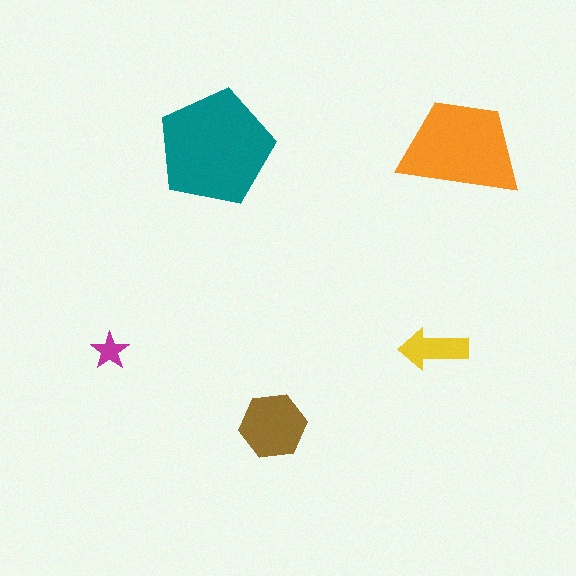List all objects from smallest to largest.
The magenta star, the yellow arrow, the brown hexagon, the orange trapezoid, the teal pentagon.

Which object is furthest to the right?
The orange trapezoid is rightmost.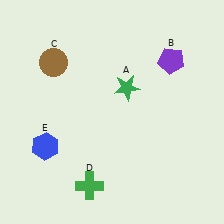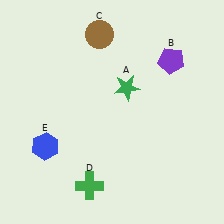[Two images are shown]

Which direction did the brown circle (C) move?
The brown circle (C) moved right.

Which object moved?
The brown circle (C) moved right.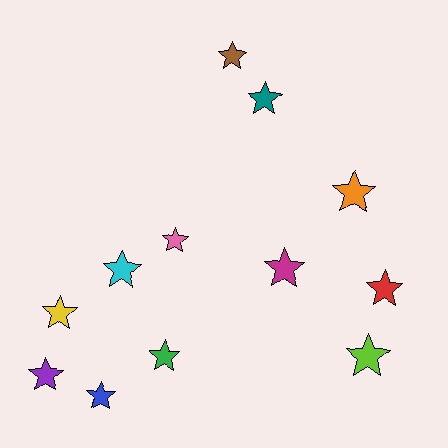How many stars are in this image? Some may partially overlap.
There are 12 stars.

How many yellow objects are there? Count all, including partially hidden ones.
There is 1 yellow object.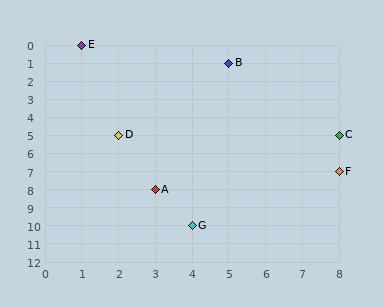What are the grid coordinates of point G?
Point G is at grid coordinates (4, 10).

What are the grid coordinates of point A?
Point A is at grid coordinates (3, 8).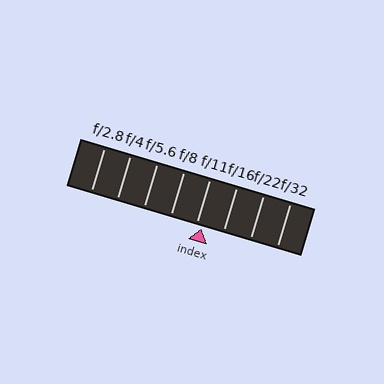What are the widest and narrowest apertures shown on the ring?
The widest aperture shown is f/2.8 and the narrowest is f/32.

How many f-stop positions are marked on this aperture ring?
There are 8 f-stop positions marked.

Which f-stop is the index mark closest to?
The index mark is closest to f/11.